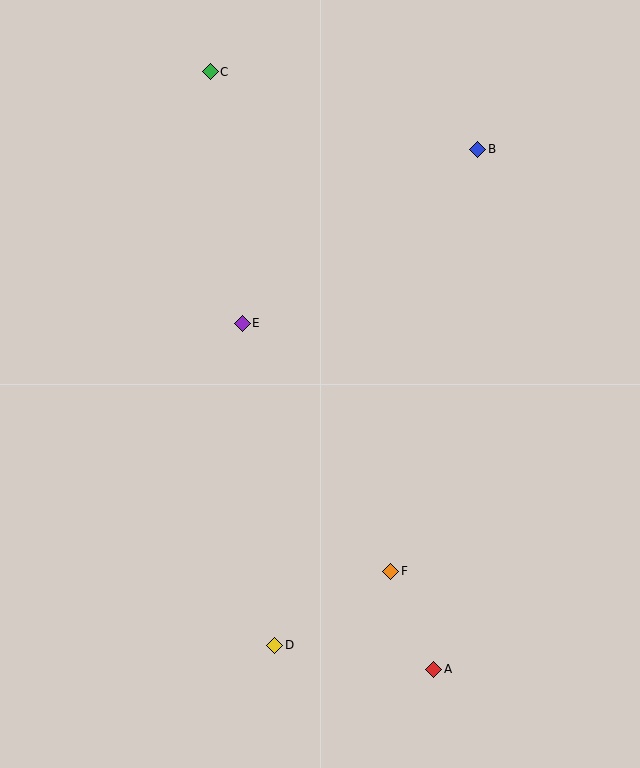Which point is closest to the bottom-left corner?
Point D is closest to the bottom-left corner.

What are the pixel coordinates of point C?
Point C is at (210, 72).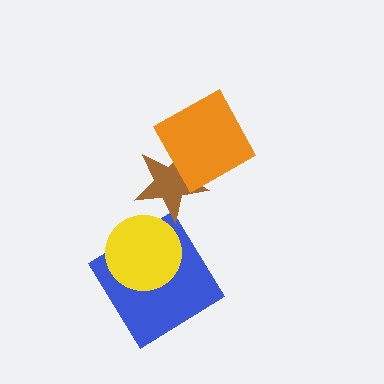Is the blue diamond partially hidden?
Yes, it is partially covered by another shape.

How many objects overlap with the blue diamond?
1 object overlaps with the blue diamond.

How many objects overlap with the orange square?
1 object overlaps with the orange square.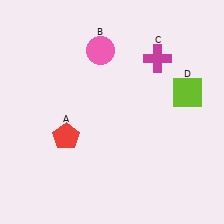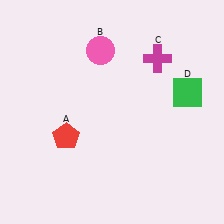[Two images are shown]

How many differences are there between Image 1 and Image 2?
There is 1 difference between the two images.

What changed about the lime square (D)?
In Image 1, D is lime. In Image 2, it changed to green.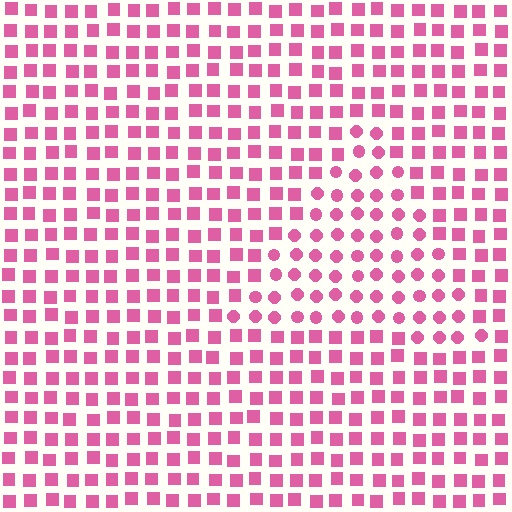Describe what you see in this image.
The image is filled with small pink elements arranged in a uniform grid. A triangle-shaped region contains circles, while the surrounding area contains squares. The boundary is defined purely by the change in element shape.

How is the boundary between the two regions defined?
The boundary is defined by a change in element shape: circles inside vs. squares outside. All elements share the same color and spacing.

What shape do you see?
I see a triangle.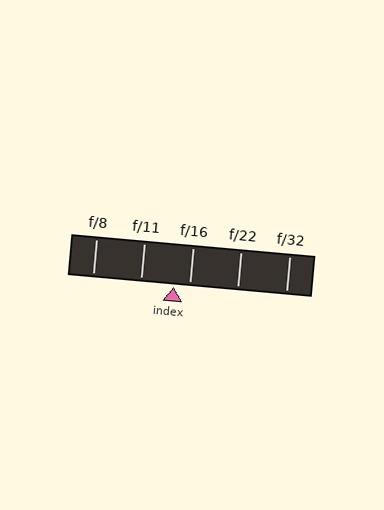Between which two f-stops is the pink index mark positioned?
The index mark is between f/11 and f/16.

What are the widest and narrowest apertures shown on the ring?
The widest aperture shown is f/8 and the narrowest is f/32.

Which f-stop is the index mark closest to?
The index mark is closest to f/16.